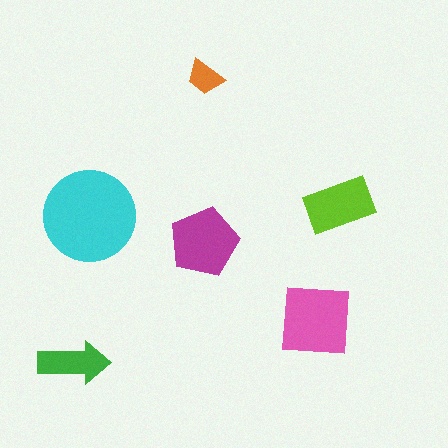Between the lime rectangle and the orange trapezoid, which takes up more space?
The lime rectangle.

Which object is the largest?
The cyan circle.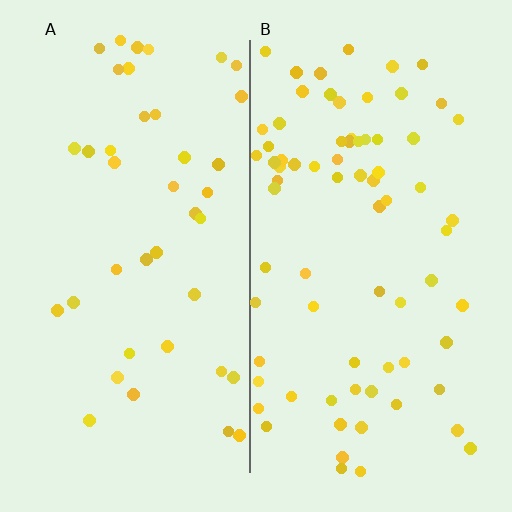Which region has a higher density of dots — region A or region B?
B (the right).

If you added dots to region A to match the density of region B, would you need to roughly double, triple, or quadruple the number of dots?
Approximately double.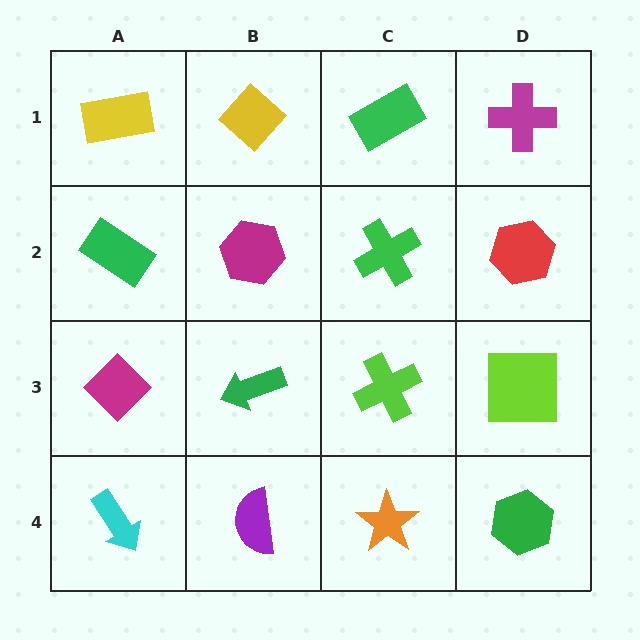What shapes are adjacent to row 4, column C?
A lime cross (row 3, column C), a purple semicircle (row 4, column B), a green hexagon (row 4, column D).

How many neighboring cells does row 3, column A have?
3.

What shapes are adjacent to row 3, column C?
A green cross (row 2, column C), an orange star (row 4, column C), a green arrow (row 3, column B), a lime square (row 3, column D).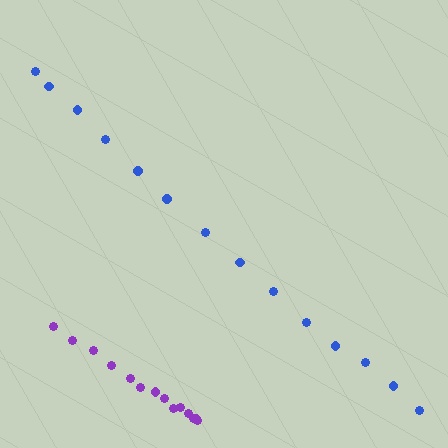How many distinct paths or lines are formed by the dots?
There are 2 distinct paths.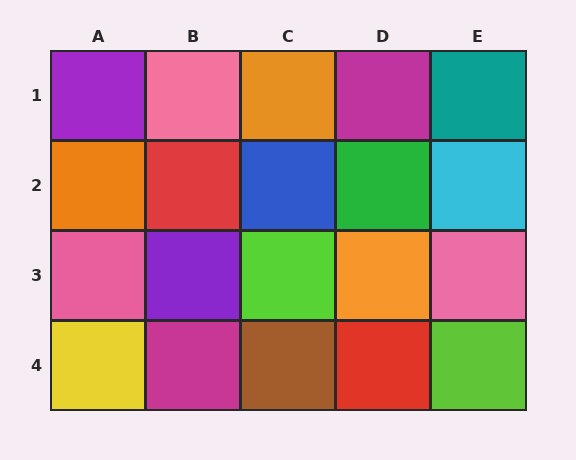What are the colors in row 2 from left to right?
Orange, red, blue, green, cyan.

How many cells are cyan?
1 cell is cyan.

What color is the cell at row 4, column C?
Brown.